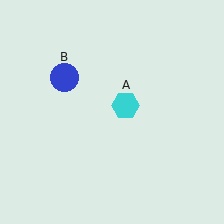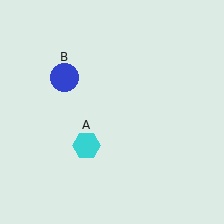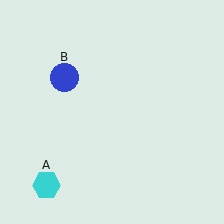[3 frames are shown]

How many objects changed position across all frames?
1 object changed position: cyan hexagon (object A).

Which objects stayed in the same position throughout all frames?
Blue circle (object B) remained stationary.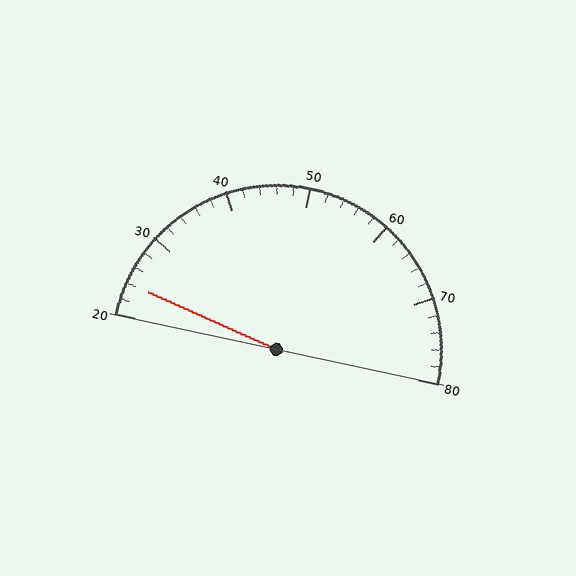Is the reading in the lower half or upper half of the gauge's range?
The reading is in the lower half of the range (20 to 80).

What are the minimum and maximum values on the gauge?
The gauge ranges from 20 to 80.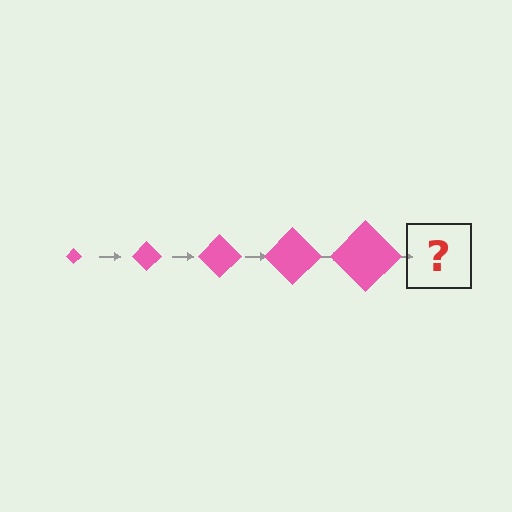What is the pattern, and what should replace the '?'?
The pattern is that the diamond gets progressively larger each step. The '?' should be a pink diamond, larger than the previous one.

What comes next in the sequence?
The next element should be a pink diamond, larger than the previous one.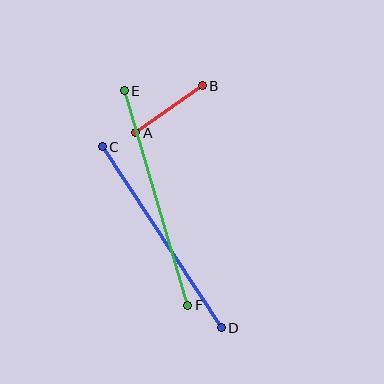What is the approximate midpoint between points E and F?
The midpoint is at approximately (156, 198) pixels.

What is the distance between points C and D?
The distance is approximately 217 pixels.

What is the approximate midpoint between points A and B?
The midpoint is at approximately (169, 109) pixels.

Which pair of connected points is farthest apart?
Points E and F are farthest apart.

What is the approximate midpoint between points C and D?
The midpoint is at approximately (162, 237) pixels.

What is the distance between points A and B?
The distance is approximately 82 pixels.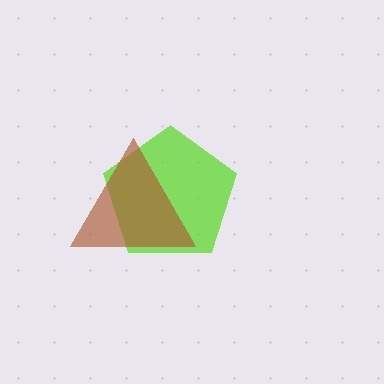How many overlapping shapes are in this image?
There are 2 overlapping shapes in the image.